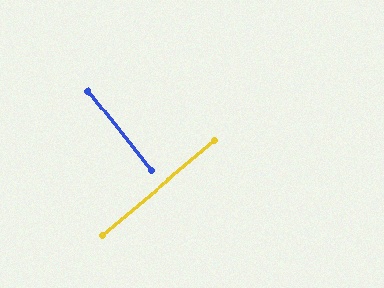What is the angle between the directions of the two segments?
Approximately 88 degrees.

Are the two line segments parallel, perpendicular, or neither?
Perpendicular — they meet at approximately 88°.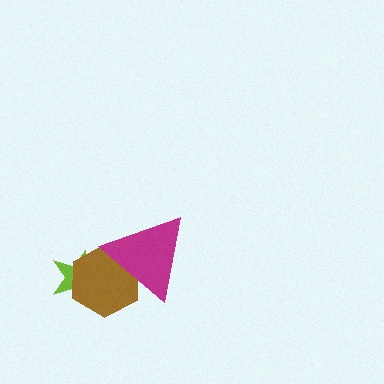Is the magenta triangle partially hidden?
No, no other shape covers it.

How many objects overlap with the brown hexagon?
2 objects overlap with the brown hexagon.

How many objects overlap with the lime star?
1 object overlaps with the lime star.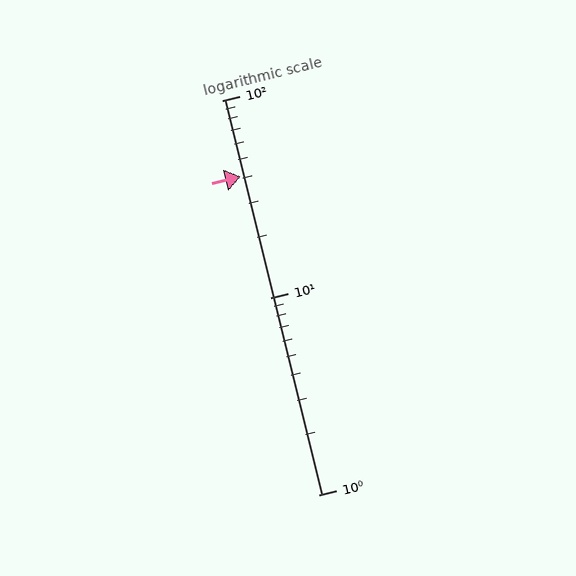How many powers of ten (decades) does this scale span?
The scale spans 2 decades, from 1 to 100.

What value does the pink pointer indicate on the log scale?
The pointer indicates approximately 41.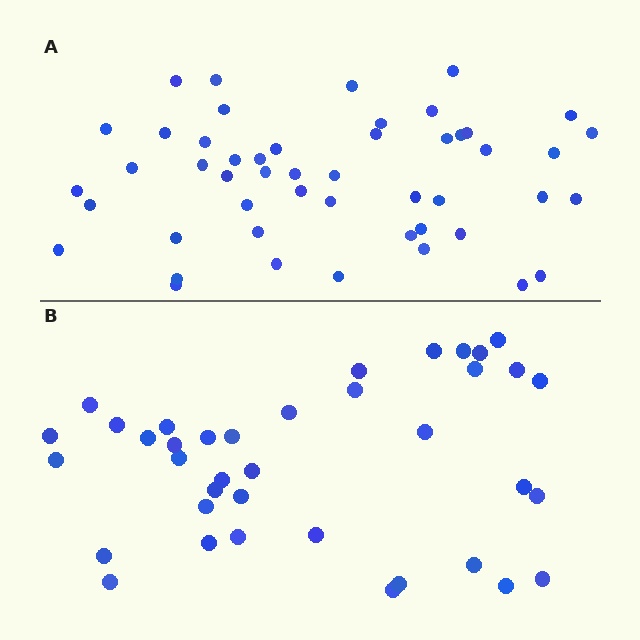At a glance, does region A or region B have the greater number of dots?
Region A (the top region) has more dots.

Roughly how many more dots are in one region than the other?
Region A has roughly 12 or so more dots than region B.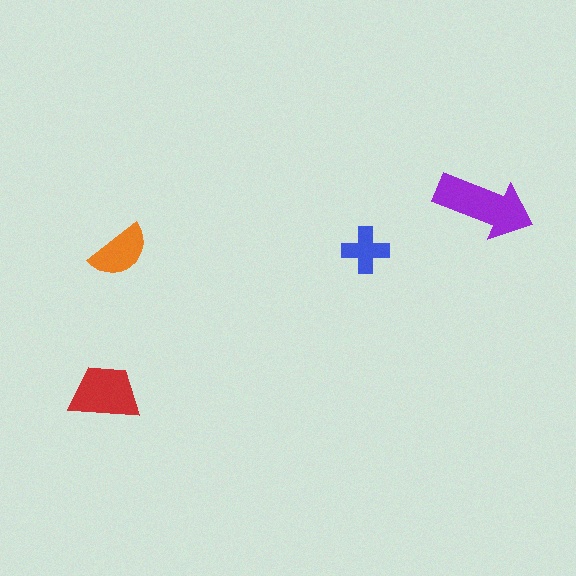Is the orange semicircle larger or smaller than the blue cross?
Larger.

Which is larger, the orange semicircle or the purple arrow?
The purple arrow.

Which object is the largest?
The purple arrow.